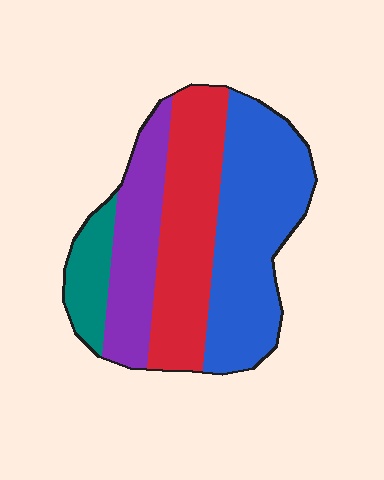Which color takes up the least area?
Teal, at roughly 10%.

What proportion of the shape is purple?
Purple takes up less than a quarter of the shape.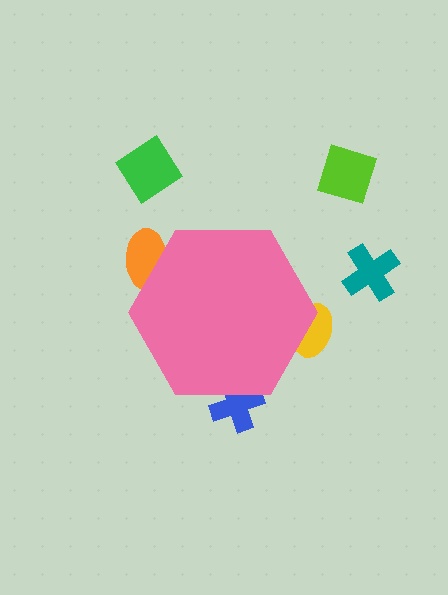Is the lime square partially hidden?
No, the lime square is fully visible.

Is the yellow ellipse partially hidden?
Yes, the yellow ellipse is partially hidden behind the pink hexagon.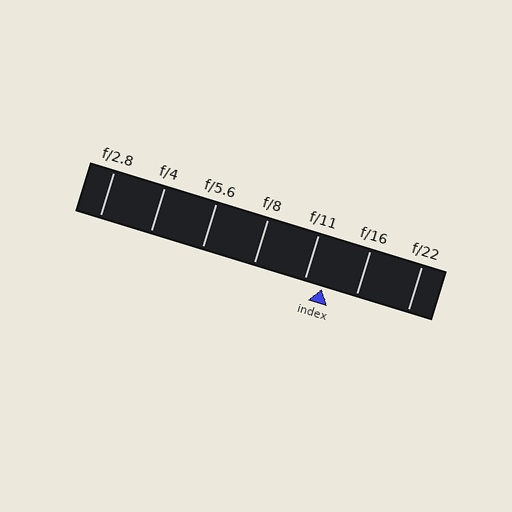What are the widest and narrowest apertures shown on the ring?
The widest aperture shown is f/2.8 and the narrowest is f/22.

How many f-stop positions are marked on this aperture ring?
There are 7 f-stop positions marked.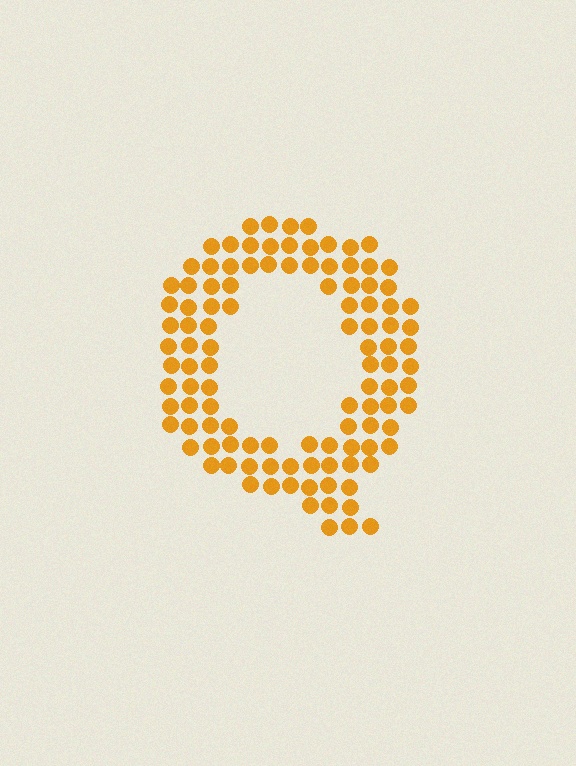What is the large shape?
The large shape is the letter Q.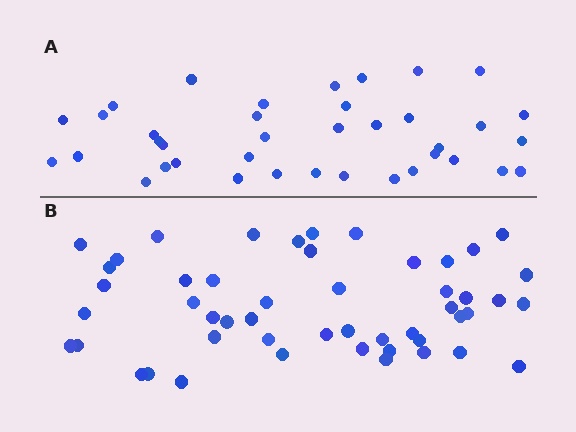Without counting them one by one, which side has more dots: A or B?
Region B (the bottom region) has more dots.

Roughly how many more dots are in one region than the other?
Region B has roughly 12 or so more dots than region A.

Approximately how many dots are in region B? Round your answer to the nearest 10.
About 50 dots.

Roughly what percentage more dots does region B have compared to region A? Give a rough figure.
About 30% more.